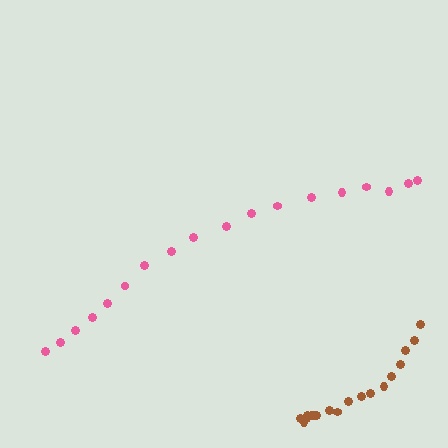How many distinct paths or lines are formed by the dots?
There are 2 distinct paths.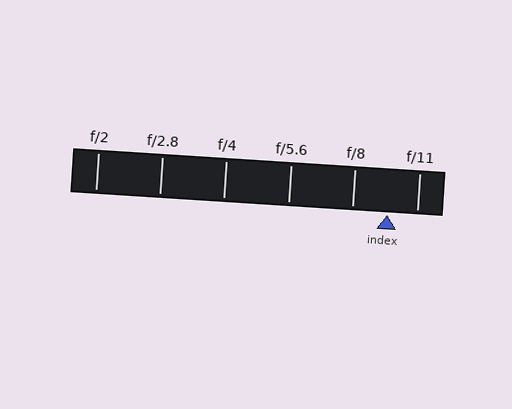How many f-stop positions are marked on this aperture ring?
There are 6 f-stop positions marked.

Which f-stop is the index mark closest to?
The index mark is closest to f/11.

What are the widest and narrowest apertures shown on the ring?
The widest aperture shown is f/2 and the narrowest is f/11.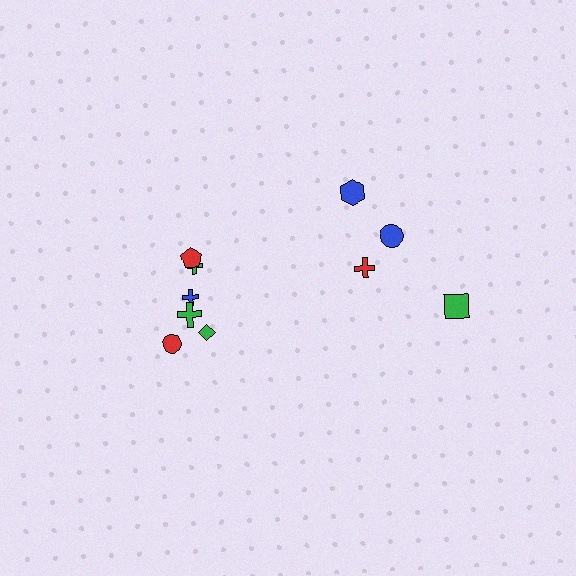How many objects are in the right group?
There are 4 objects.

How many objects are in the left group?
There are 6 objects.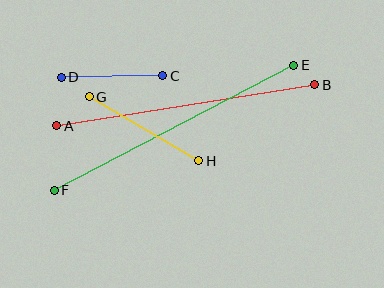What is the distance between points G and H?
The distance is approximately 127 pixels.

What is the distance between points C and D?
The distance is approximately 102 pixels.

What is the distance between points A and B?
The distance is approximately 261 pixels.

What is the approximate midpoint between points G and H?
The midpoint is at approximately (144, 129) pixels.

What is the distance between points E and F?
The distance is approximately 270 pixels.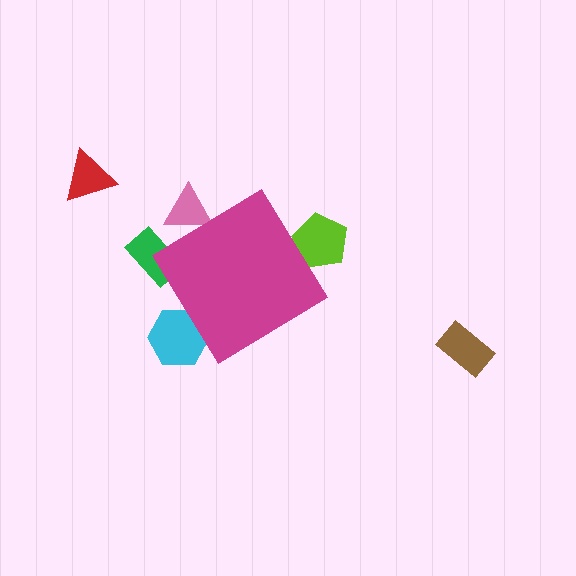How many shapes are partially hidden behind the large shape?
4 shapes are partially hidden.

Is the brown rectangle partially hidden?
No, the brown rectangle is fully visible.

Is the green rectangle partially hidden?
Yes, the green rectangle is partially hidden behind the magenta diamond.